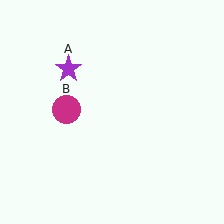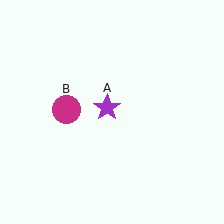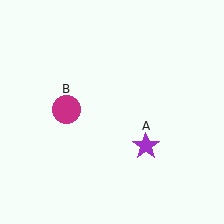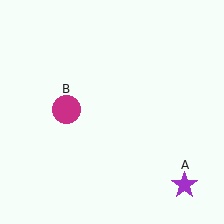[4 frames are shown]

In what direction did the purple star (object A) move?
The purple star (object A) moved down and to the right.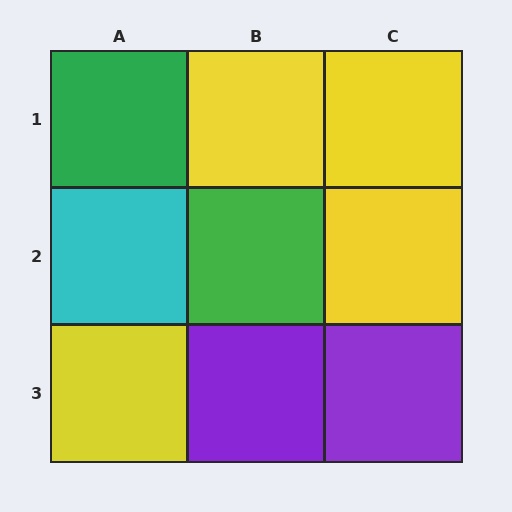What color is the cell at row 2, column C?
Yellow.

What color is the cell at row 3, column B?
Purple.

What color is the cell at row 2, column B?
Green.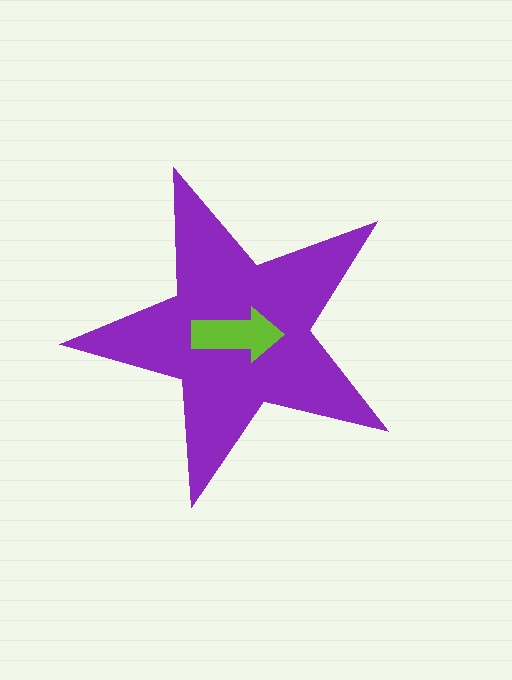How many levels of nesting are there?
2.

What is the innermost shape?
The lime arrow.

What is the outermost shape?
The purple star.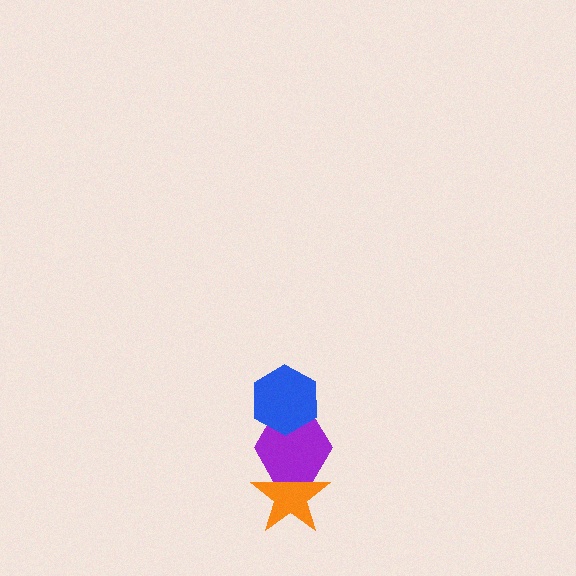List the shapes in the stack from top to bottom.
From top to bottom: the blue hexagon, the purple hexagon, the orange star.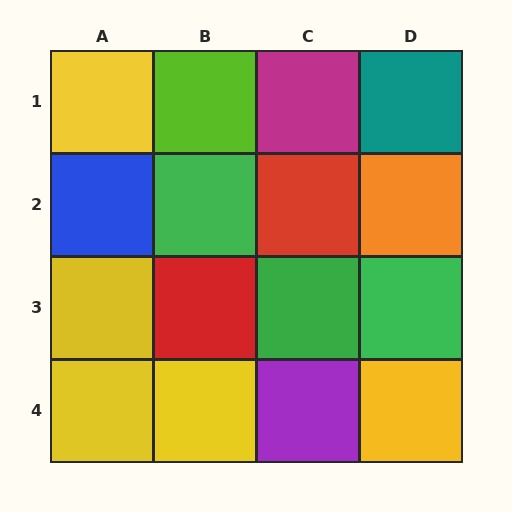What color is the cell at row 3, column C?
Green.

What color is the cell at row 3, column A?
Yellow.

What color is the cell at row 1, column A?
Yellow.